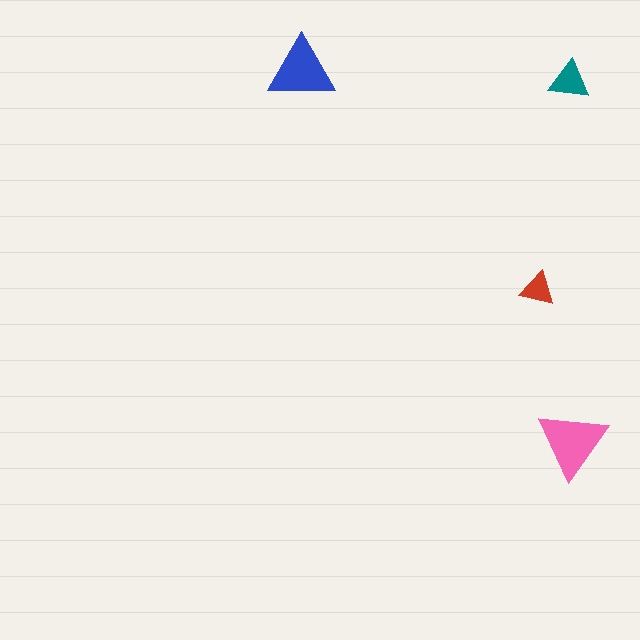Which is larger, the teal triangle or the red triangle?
The teal one.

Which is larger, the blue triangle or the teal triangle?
The blue one.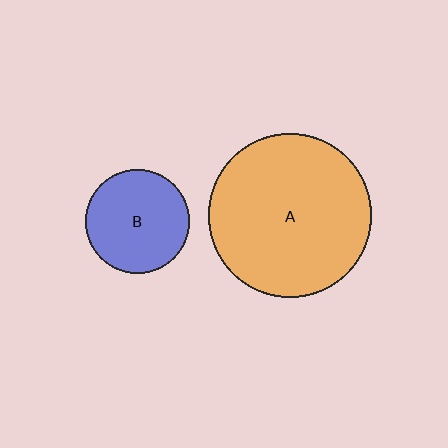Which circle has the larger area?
Circle A (orange).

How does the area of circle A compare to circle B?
Approximately 2.5 times.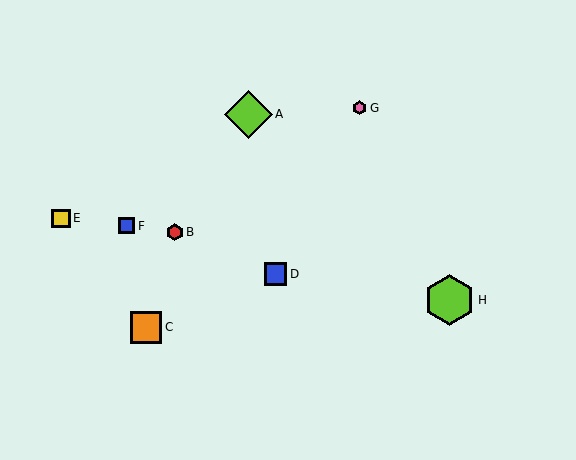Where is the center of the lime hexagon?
The center of the lime hexagon is at (450, 300).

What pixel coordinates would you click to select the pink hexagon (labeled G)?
Click at (360, 108) to select the pink hexagon G.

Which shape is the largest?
The lime hexagon (labeled H) is the largest.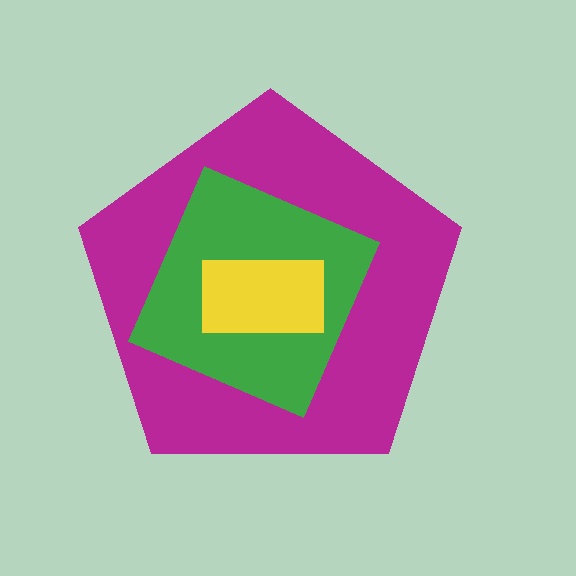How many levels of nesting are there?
3.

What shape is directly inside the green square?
The yellow rectangle.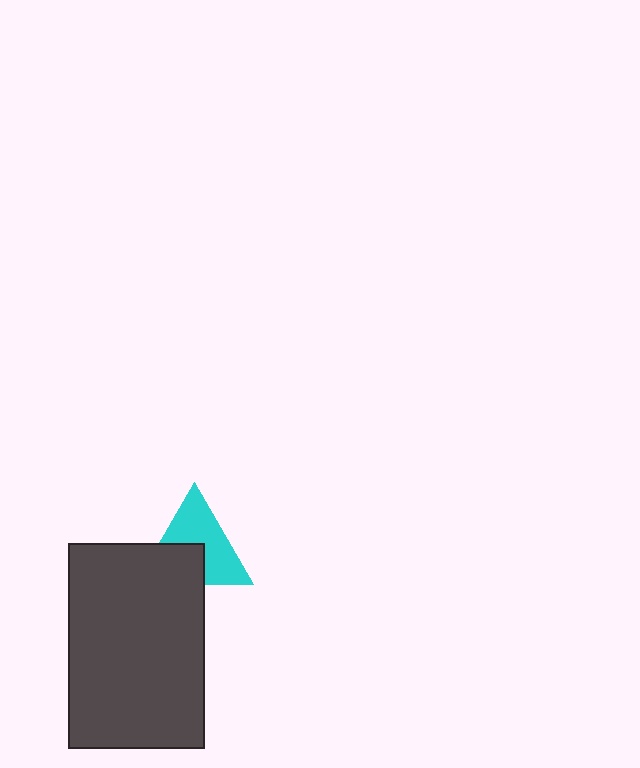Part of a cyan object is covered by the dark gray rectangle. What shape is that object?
It is a triangle.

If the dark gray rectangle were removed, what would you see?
You would see the complete cyan triangle.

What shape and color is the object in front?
The object in front is a dark gray rectangle.